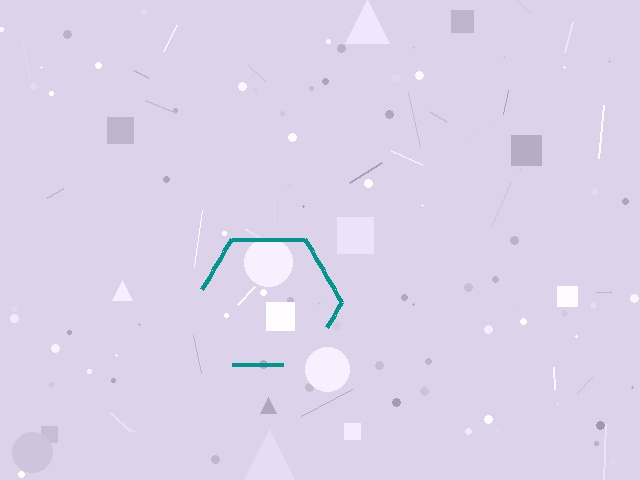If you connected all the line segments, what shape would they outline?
They would outline a hexagon.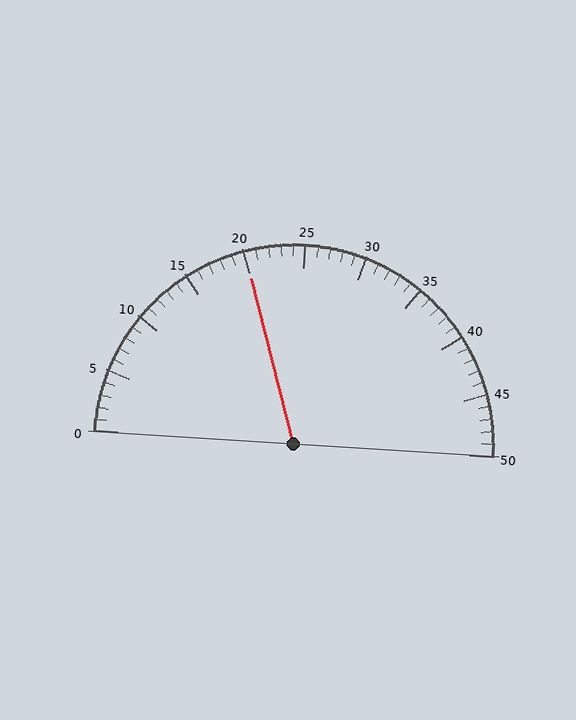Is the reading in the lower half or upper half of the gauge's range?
The reading is in the lower half of the range (0 to 50).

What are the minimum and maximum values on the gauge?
The gauge ranges from 0 to 50.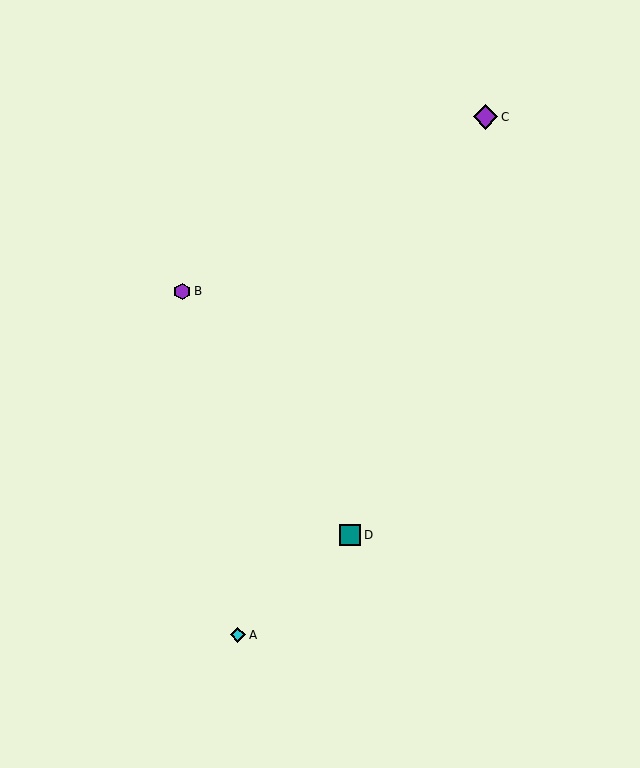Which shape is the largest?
The purple diamond (labeled C) is the largest.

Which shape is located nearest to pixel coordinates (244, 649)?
The cyan diamond (labeled A) at (238, 635) is nearest to that location.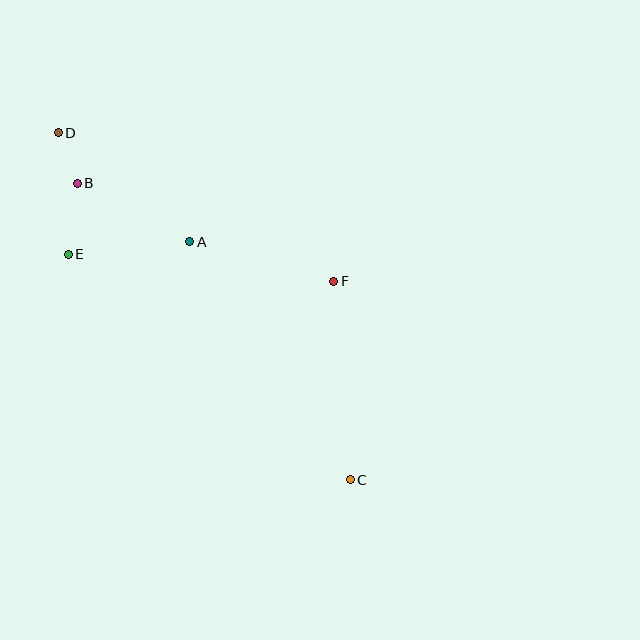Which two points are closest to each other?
Points B and D are closest to each other.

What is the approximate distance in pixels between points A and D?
The distance between A and D is approximately 171 pixels.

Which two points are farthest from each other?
Points C and D are farthest from each other.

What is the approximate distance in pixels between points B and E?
The distance between B and E is approximately 72 pixels.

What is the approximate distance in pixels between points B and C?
The distance between B and C is approximately 403 pixels.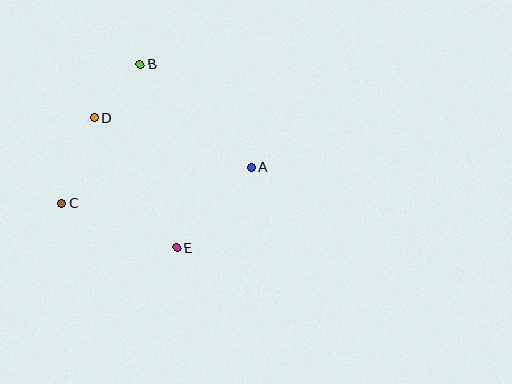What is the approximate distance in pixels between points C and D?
The distance between C and D is approximately 91 pixels.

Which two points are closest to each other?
Points B and D are closest to each other.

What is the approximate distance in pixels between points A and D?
The distance between A and D is approximately 165 pixels.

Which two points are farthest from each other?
Points A and C are farthest from each other.